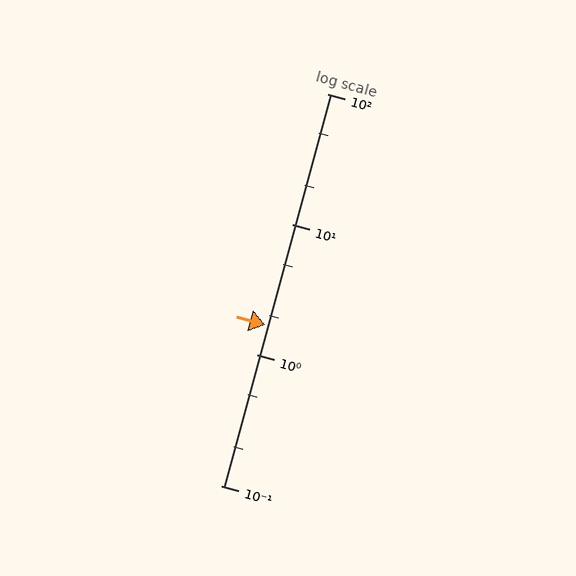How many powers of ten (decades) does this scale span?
The scale spans 3 decades, from 0.1 to 100.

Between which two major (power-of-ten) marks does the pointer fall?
The pointer is between 1 and 10.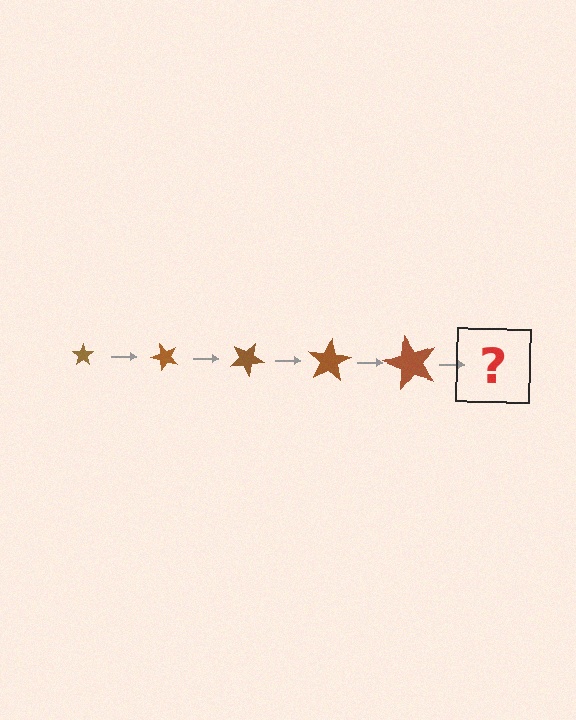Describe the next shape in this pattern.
It should be a star, larger than the previous one and rotated 250 degrees from the start.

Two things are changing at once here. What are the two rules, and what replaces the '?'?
The two rules are that the star grows larger each step and it rotates 50 degrees each step. The '?' should be a star, larger than the previous one and rotated 250 degrees from the start.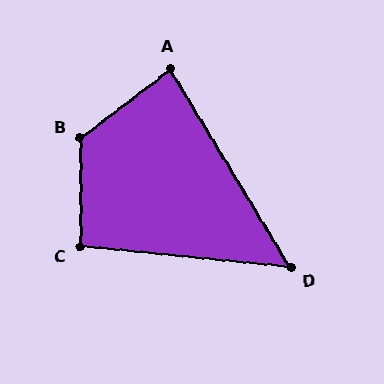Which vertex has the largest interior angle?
B, at approximately 127 degrees.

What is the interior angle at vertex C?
Approximately 96 degrees (obtuse).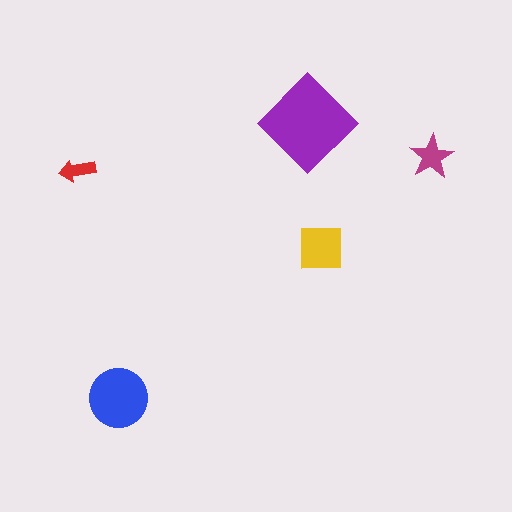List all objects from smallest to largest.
The red arrow, the magenta star, the yellow square, the blue circle, the purple diamond.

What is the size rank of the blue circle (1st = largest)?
2nd.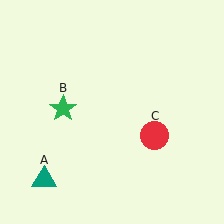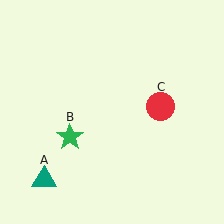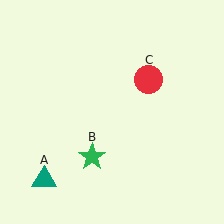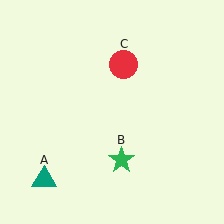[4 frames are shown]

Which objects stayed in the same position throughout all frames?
Teal triangle (object A) remained stationary.